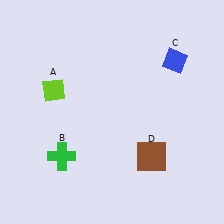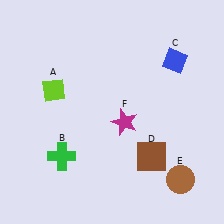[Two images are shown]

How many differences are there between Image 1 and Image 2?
There are 2 differences between the two images.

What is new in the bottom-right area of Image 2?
A brown circle (E) was added in the bottom-right area of Image 2.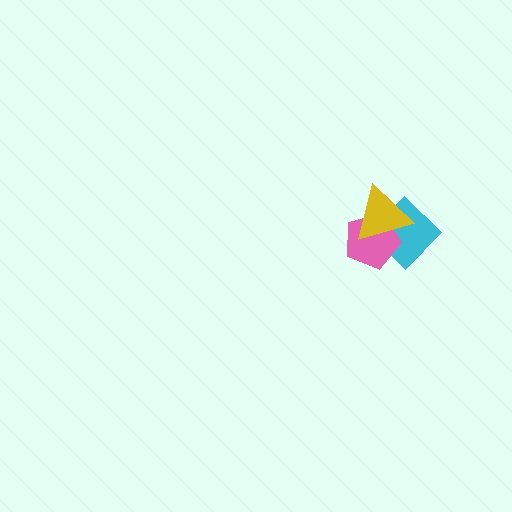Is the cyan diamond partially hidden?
Yes, it is partially covered by another shape.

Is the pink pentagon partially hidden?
Yes, it is partially covered by another shape.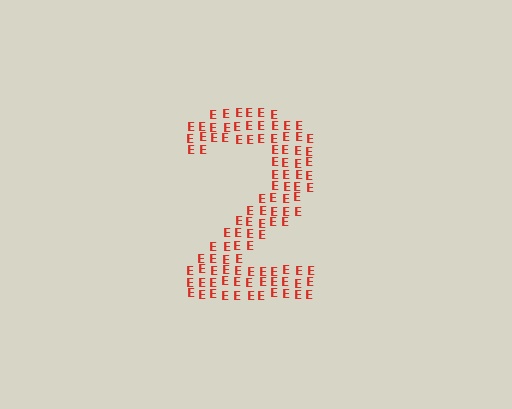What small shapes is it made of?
It is made of small letter E's.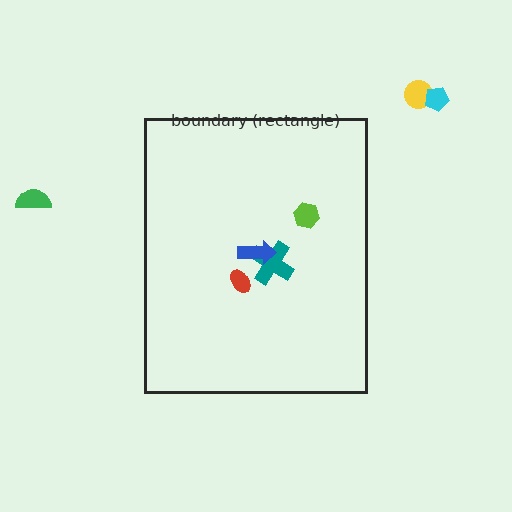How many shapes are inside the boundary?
4 inside, 3 outside.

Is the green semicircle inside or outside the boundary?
Outside.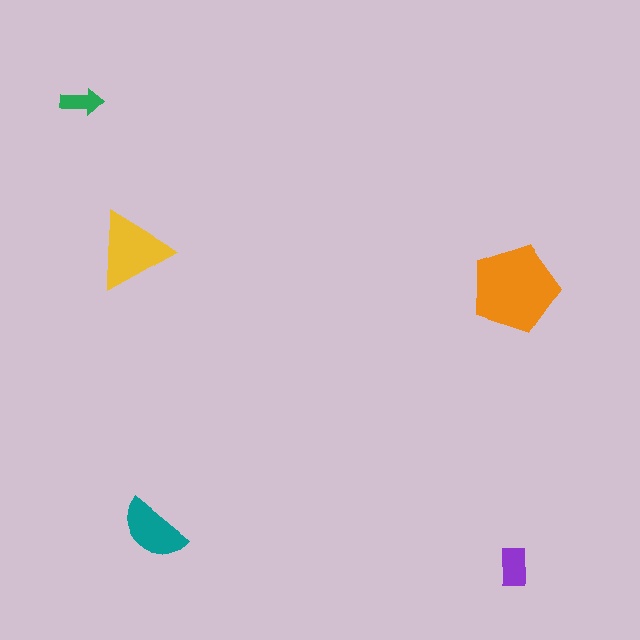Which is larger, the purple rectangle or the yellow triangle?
The yellow triangle.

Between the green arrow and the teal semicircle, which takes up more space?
The teal semicircle.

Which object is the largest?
The orange pentagon.